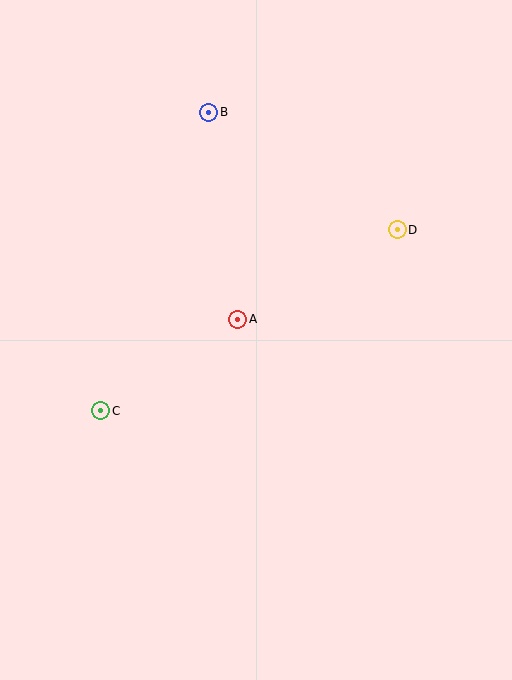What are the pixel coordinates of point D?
Point D is at (397, 230).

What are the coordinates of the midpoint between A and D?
The midpoint between A and D is at (317, 274).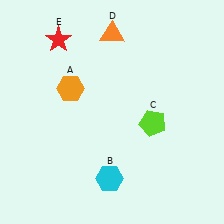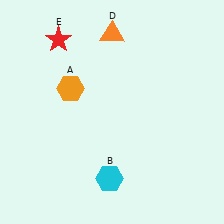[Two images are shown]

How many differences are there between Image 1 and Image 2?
There is 1 difference between the two images.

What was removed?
The lime pentagon (C) was removed in Image 2.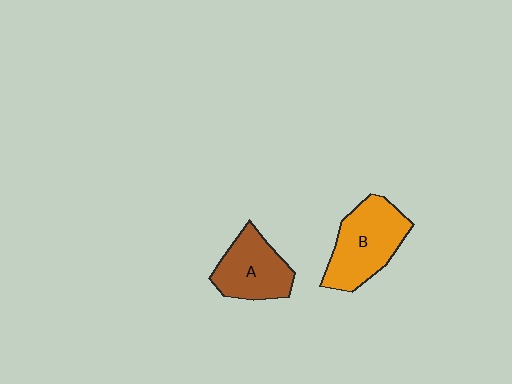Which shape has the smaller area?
Shape A (brown).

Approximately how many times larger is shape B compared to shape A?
Approximately 1.2 times.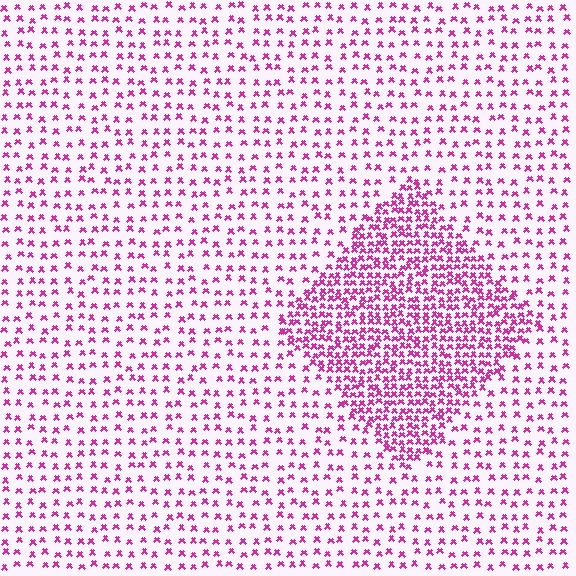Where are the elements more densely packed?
The elements are more densely packed inside the diamond boundary.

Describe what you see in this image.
The image contains small magenta elements arranged at two different densities. A diamond-shaped region is visible where the elements are more densely packed than the surrounding area.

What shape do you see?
I see a diamond.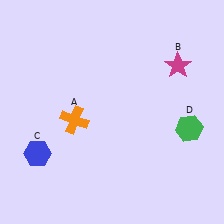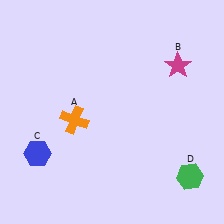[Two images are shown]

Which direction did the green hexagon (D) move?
The green hexagon (D) moved down.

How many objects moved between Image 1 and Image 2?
1 object moved between the two images.